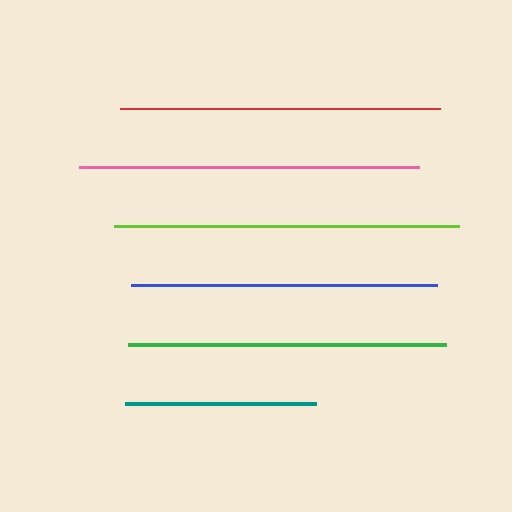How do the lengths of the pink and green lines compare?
The pink and green lines are approximately the same length.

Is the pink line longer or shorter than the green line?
The pink line is longer than the green line.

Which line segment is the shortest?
The teal line is the shortest at approximately 191 pixels.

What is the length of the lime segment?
The lime segment is approximately 345 pixels long.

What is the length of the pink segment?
The pink segment is approximately 340 pixels long.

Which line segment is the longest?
The lime line is the longest at approximately 345 pixels.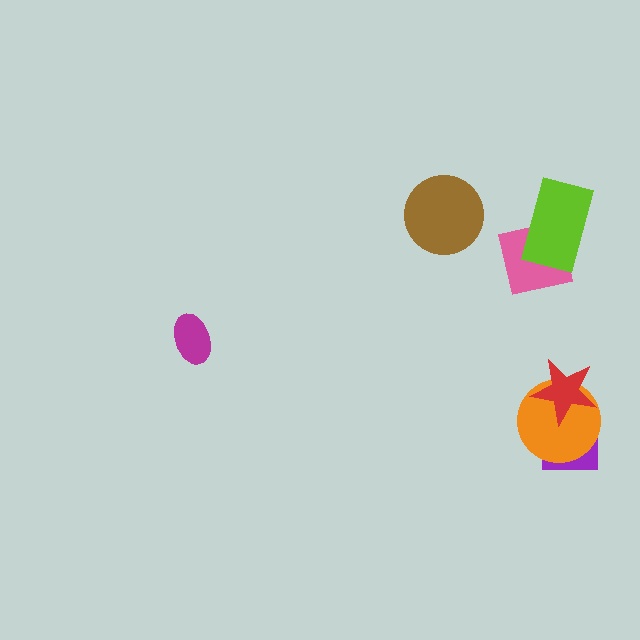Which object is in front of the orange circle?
The red star is in front of the orange circle.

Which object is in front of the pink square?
The lime rectangle is in front of the pink square.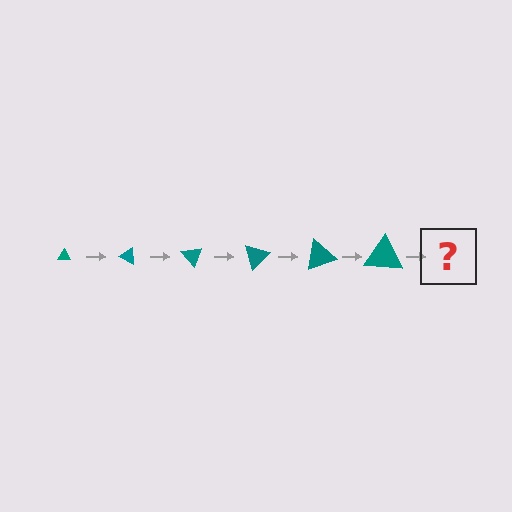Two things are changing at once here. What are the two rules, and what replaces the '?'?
The two rules are that the triangle grows larger each step and it rotates 25 degrees each step. The '?' should be a triangle, larger than the previous one and rotated 150 degrees from the start.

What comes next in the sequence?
The next element should be a triangle, larger than the previous one and rotated 150 degrees from the start.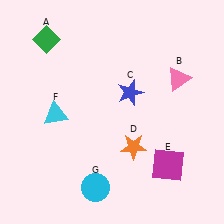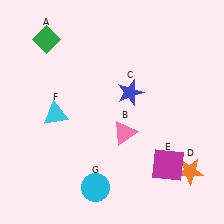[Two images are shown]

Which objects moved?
The objects that moved are: the pink triangle (B), the orange star (D).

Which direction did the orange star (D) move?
The orange star (D) moved right.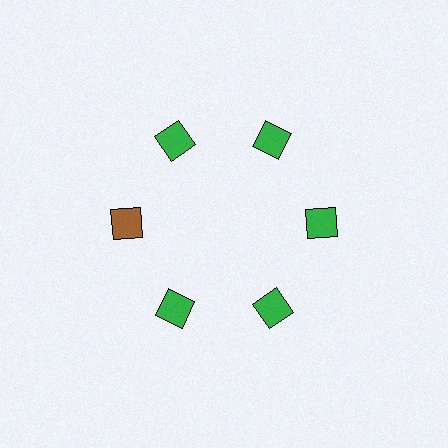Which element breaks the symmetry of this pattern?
The brown square at roughly the 9 o'clock position breaks the symmetry. All other shapes are green squares.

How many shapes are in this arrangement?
There are 6 shapes arranged in a ring pattern.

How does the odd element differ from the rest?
It has a different color: brown instead of green.